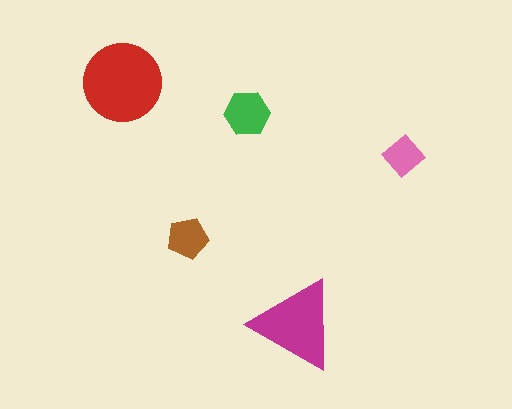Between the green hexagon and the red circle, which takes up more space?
The red circle.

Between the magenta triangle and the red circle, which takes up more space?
The red circle.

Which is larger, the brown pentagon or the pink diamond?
The brown pentagon.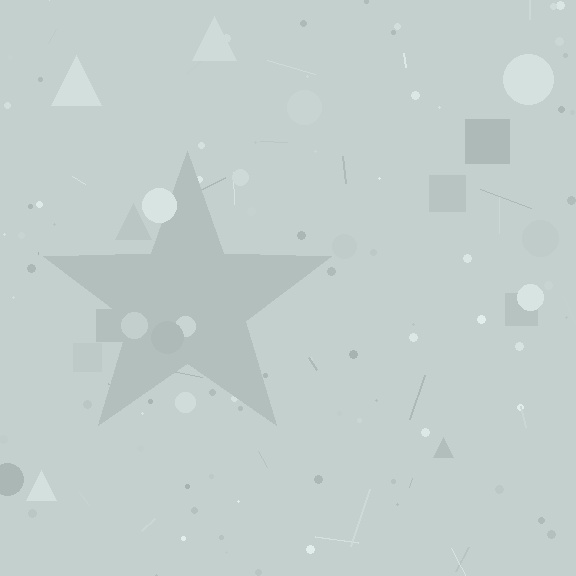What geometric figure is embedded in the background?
A star is embedded in the background.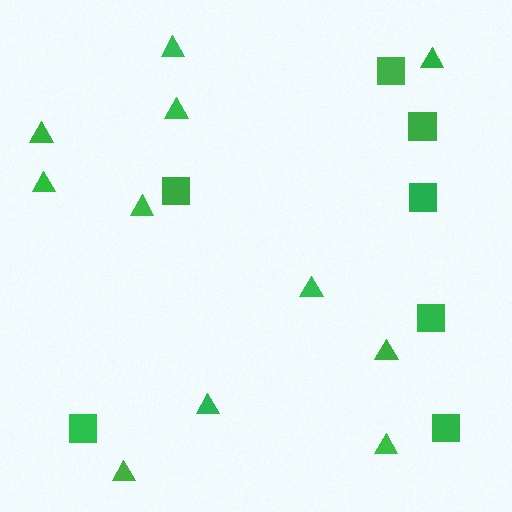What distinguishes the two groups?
There are 2 groups: one group of squares (7) and one group of triangles (11).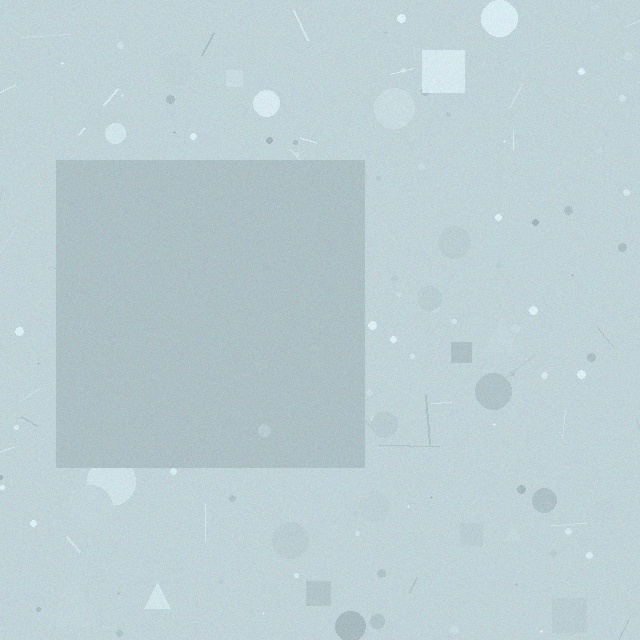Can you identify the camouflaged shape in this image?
The camouflaged shape is a square.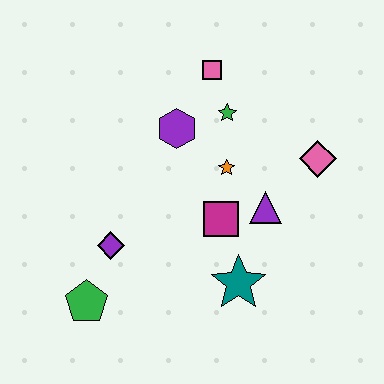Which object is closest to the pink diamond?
The purple triangle is closest to the pink diamond.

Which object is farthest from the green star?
The green pentagon is farthest from the green star.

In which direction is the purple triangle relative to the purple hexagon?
The purple triangle is to the right of the purple hexagon.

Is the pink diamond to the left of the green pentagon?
No